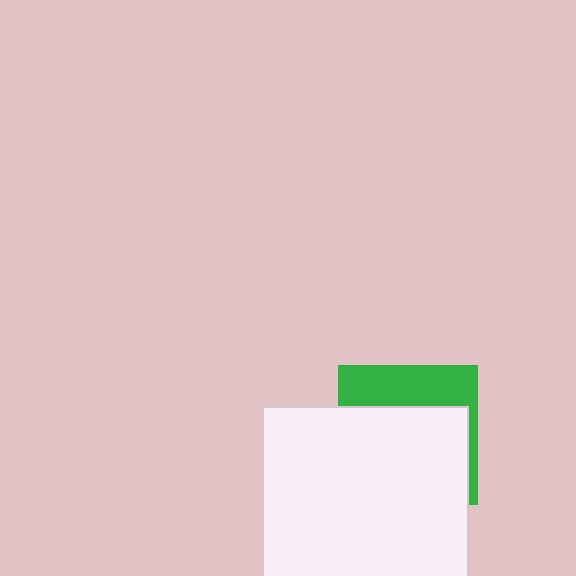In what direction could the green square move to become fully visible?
The green square could move up. That would shift it out from behind the white square entirely.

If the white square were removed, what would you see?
You would see the complete green square.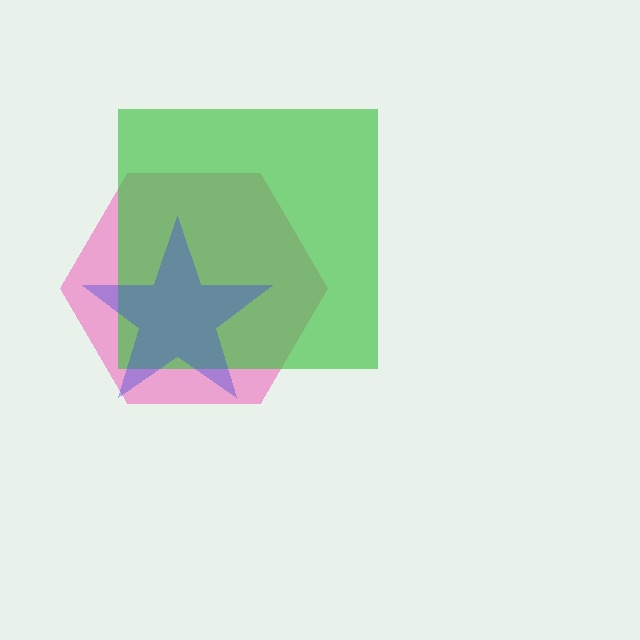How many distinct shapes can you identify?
There are 3 distinct shapes: a pink hexagon, a green square, a blue star.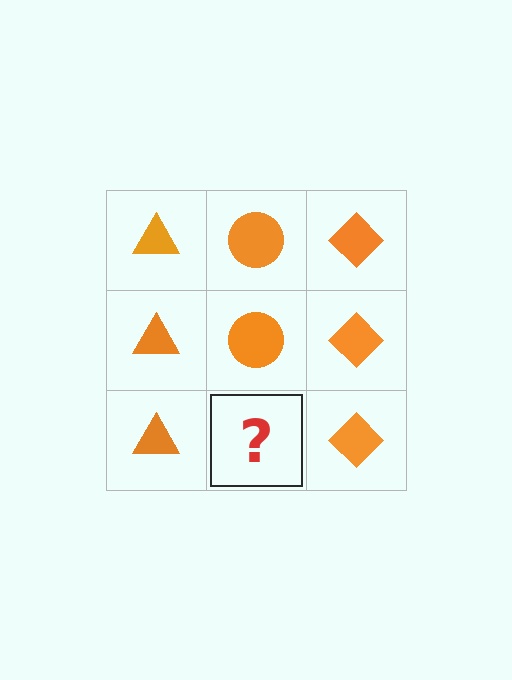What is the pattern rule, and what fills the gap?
The rule is that each column has a consistent shape. The gap should be filled with an orange circle.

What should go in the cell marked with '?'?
The missing cell should contain an orange circle.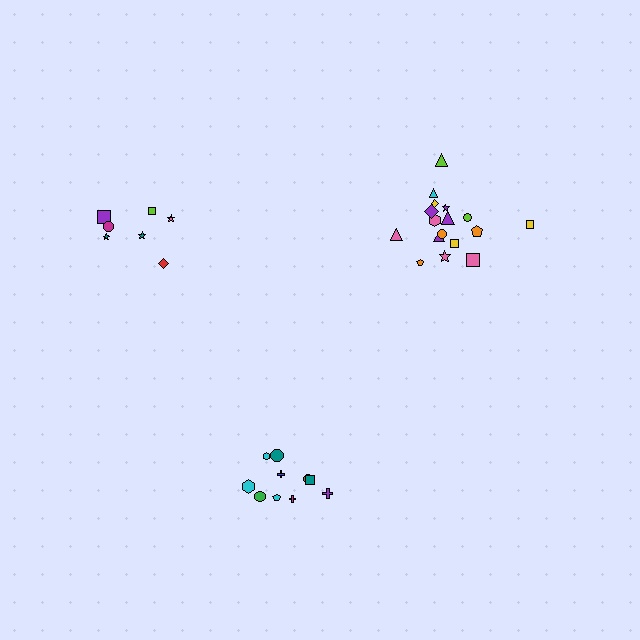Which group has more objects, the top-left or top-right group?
The top-right group.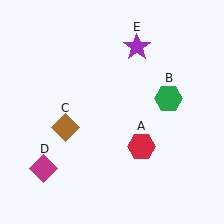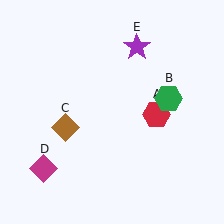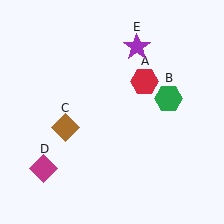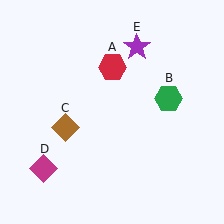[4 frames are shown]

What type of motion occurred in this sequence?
The red hexagon (object A) rotated counterclockwise around the center of the scene.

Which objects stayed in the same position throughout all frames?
Green hexagon (object B) and brown diamond (object C) and magenta diamond (object D) and purple star (object E) remained stationary.